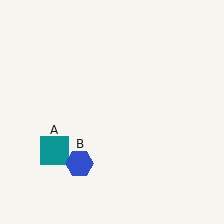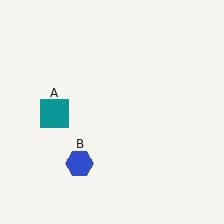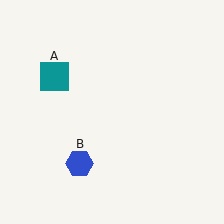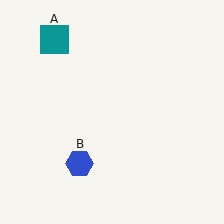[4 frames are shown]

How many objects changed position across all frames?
1 object changed position: teal square (object A).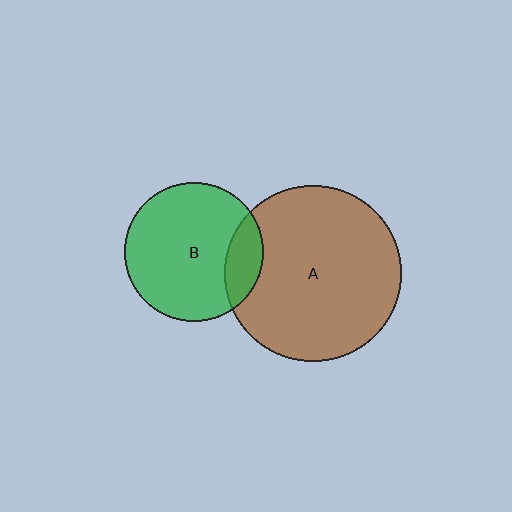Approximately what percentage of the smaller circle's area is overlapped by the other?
Approximately 15%.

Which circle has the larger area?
Circle A (brown).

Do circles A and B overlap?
Yes.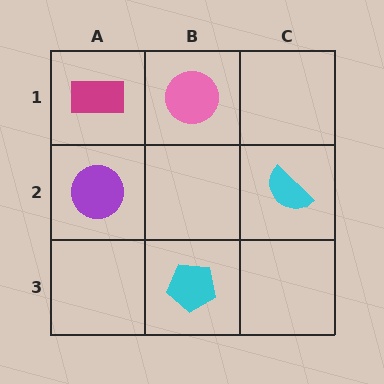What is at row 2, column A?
A purple circle.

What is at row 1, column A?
A magenta rectangle.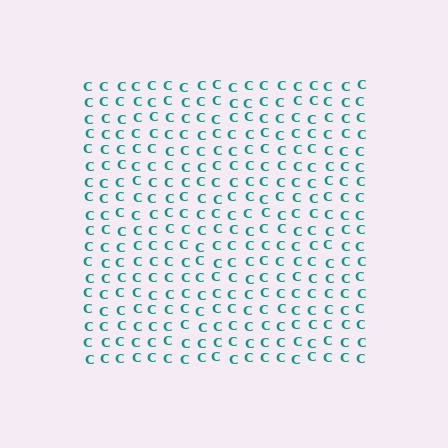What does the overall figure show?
The overall figure shows a square.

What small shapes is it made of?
It is made of small letter C's.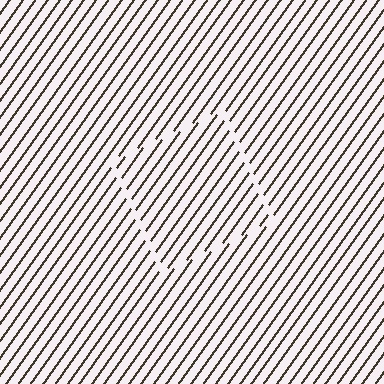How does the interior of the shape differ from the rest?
The interior of the shape contains the same grating, shifted by half a period — the contour is defined by the phase discontinuity where line-ends from the inner and outer gratings abut.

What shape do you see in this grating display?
An illusory square. The interior of the shape contains the same grating, shifted by half a period — the contour is defined by the phase discontinuity where line-ends from the inner and outer gratings abut.